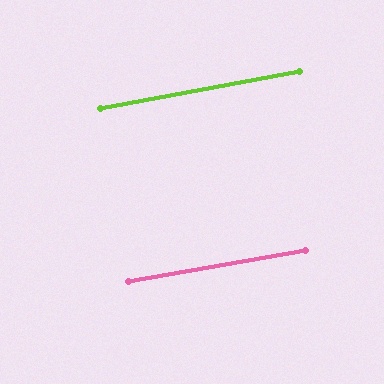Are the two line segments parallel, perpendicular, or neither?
Parallel — their directions differ by only 0.1°.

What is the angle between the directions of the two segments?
Approximately 0 degrees.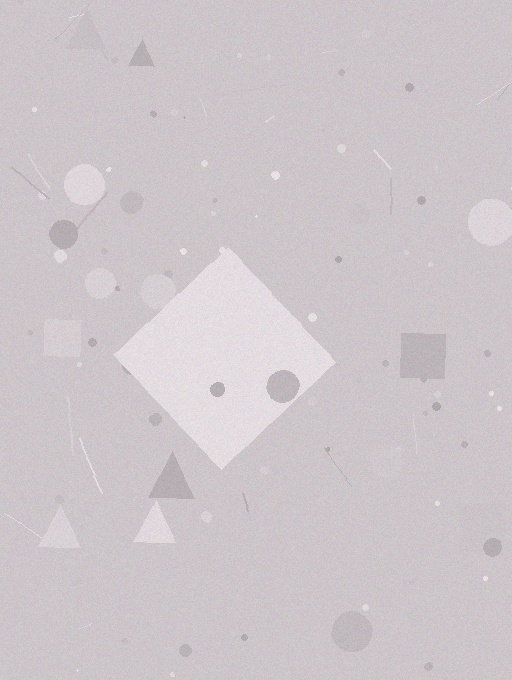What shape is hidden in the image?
A diamond is hidden in the image.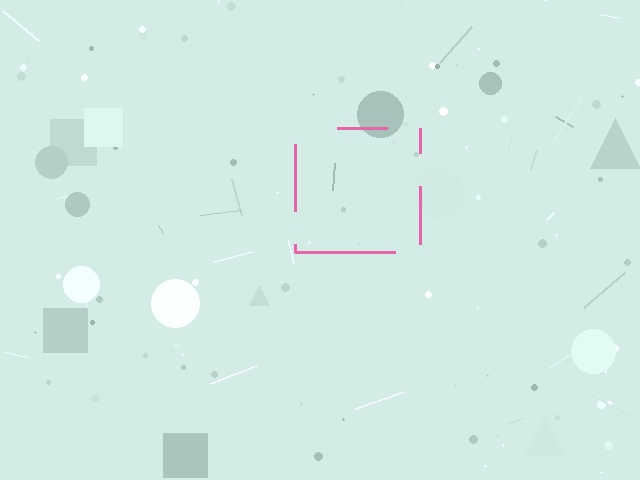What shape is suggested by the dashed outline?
The dashed outline suggests a square.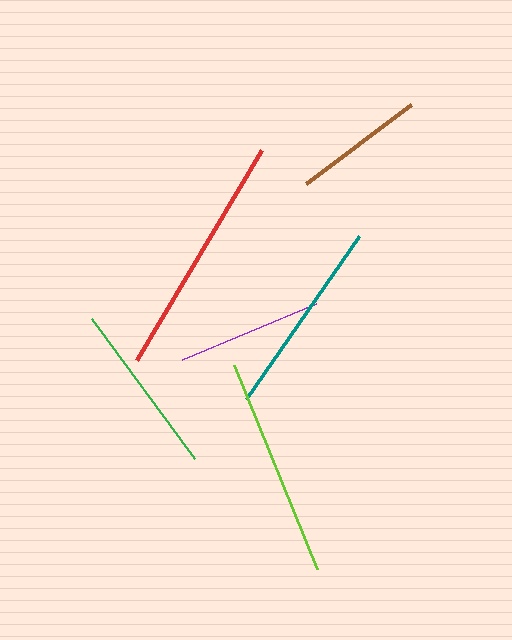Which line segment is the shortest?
The brown line is the shortest at approximately 131 pixels.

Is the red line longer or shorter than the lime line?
The red line is longer than the lime line.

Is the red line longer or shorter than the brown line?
The red line is longer than the brown line.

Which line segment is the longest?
The red line is the longest at approximately 245 pixels.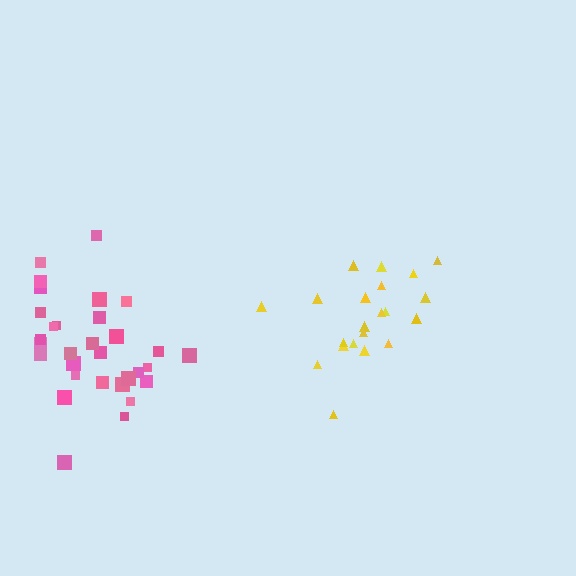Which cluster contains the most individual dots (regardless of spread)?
Pink (31).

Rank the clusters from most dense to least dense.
yellow, pink.